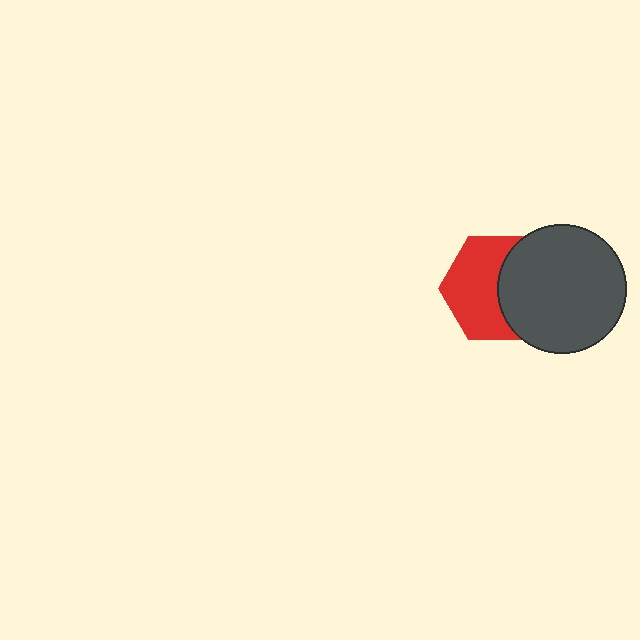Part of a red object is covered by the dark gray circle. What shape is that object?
It is a hexagon.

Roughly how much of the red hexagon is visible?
About half of it is visible (roughly 58%).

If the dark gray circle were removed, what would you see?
You would see the complete red hexagon.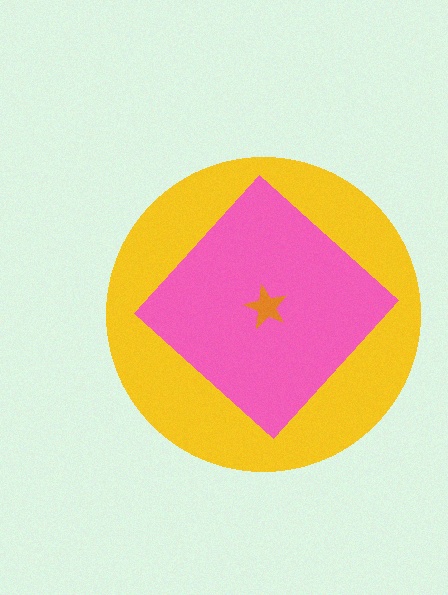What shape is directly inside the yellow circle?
The pink diamond.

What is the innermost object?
The orange star.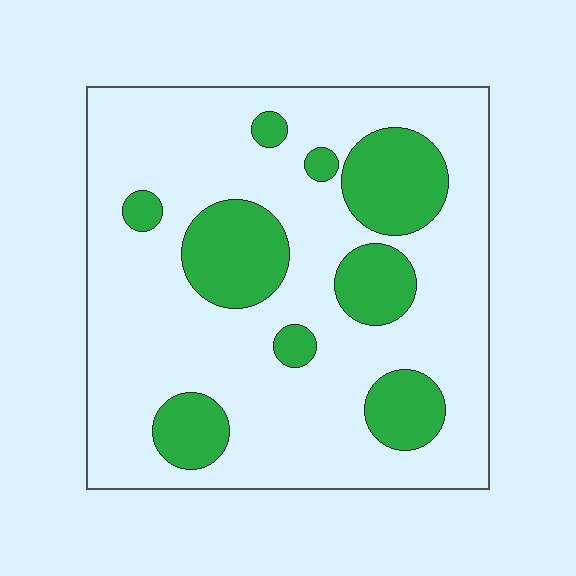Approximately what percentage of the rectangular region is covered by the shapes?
Approximately 25%.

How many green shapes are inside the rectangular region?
9.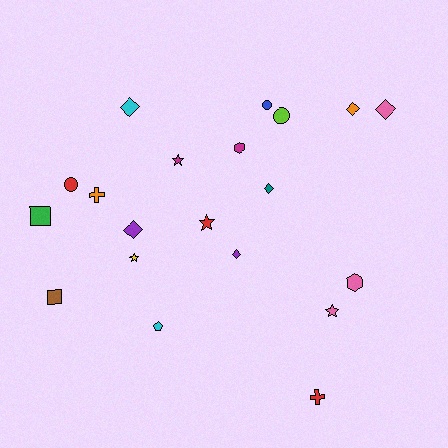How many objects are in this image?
There are 20 objects.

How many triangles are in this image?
There are no triangles.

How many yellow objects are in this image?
There is 1 yellow object.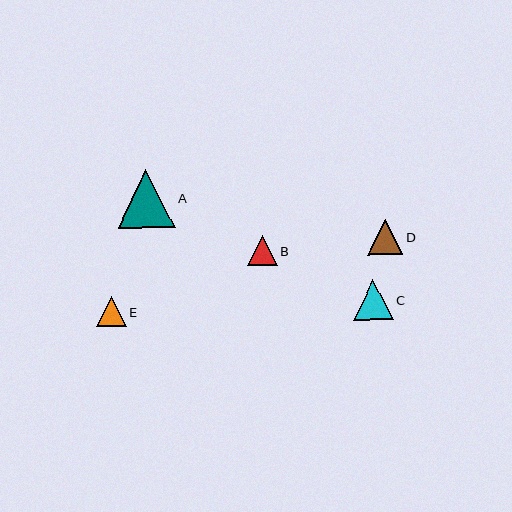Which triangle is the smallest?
Triangle B is the smallest with a size of approximately 30 pixels.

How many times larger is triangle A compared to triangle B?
Triangle A is approximately 1.9 times the size of triangle B.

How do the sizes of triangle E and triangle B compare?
Triangle E and triangle B are approximately the same size.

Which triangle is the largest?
Triangle A is the largest with a size of approximately 57 pixels.